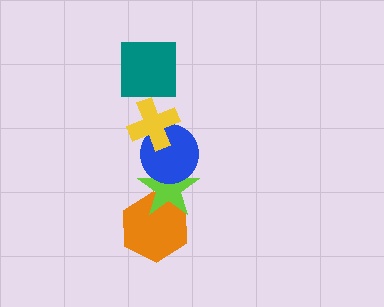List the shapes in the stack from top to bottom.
From top to bottom: the teal square, the yellow cross, the blue circle, the lime star, the orange hexagon.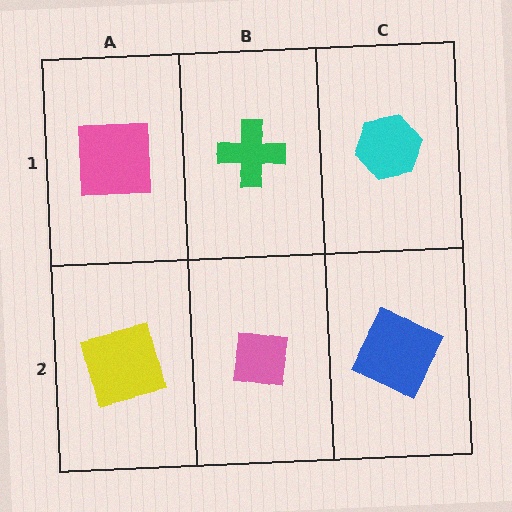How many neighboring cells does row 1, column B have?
3.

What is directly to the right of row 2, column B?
A blue square.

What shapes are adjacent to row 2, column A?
A pink square (row 1, column A), a pink square (row 2, column B).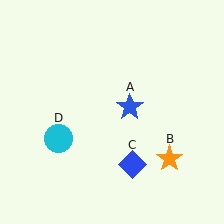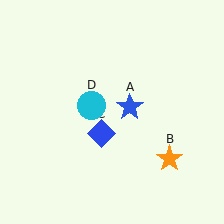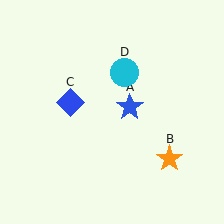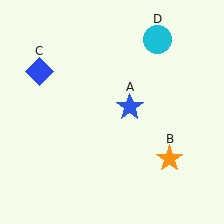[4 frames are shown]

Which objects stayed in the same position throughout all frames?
Blue star (object A) and orange star (object B) remained stationary.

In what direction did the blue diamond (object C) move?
The blue diamond (object C) moved up and to the left.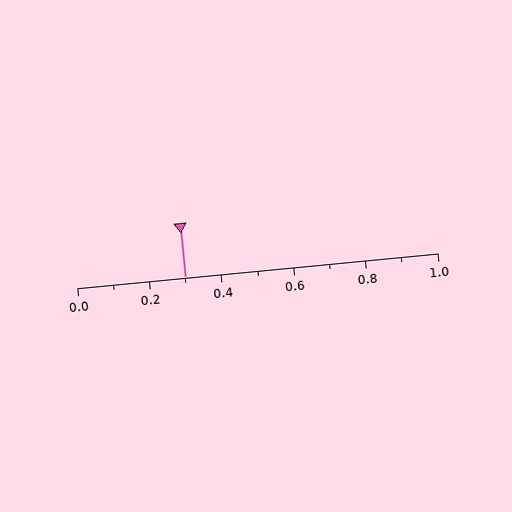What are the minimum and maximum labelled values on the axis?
The axis runs from 0.0 to 1.0.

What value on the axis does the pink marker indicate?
The marker indicates approximately 0.3.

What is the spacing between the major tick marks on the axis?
The major ticks are spaced 0.2 apart.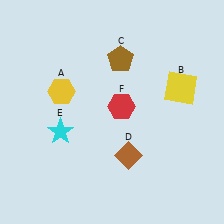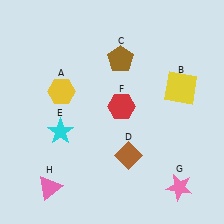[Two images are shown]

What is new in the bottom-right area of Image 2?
A pink star (G) was added in the bottom-right area of Image 2.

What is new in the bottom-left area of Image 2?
A pink triangle (H) was added in the bottom-left area of Image 2.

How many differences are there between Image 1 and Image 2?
There are 2 differences between the two images.